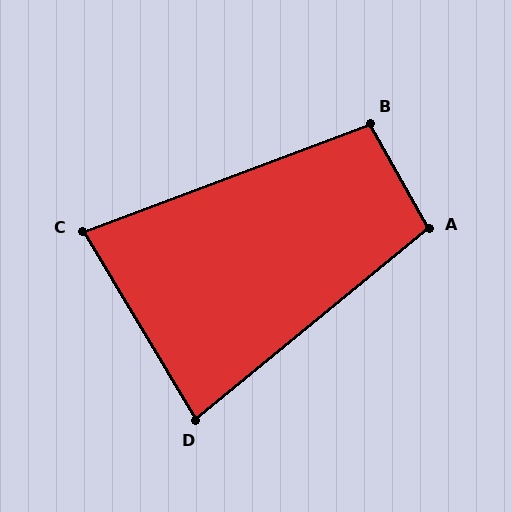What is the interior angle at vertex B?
Approximately 99 degrees (obtuse).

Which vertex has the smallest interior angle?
C, at approximately 80 degrees.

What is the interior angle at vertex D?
Approximately 81 degrees (acute).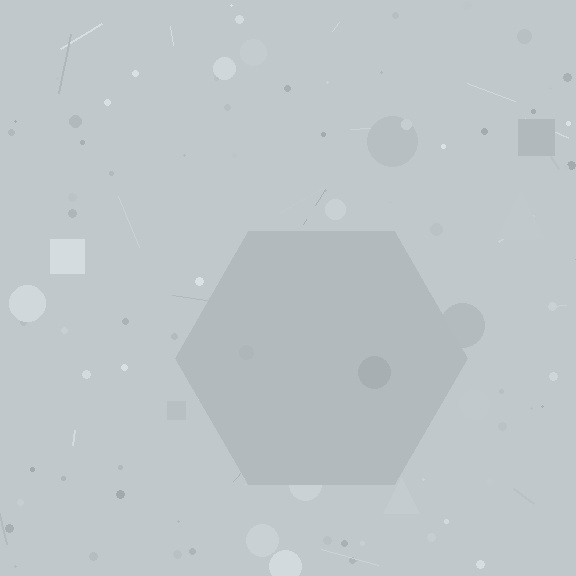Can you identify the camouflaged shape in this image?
The camouflaged shape is a hexagon.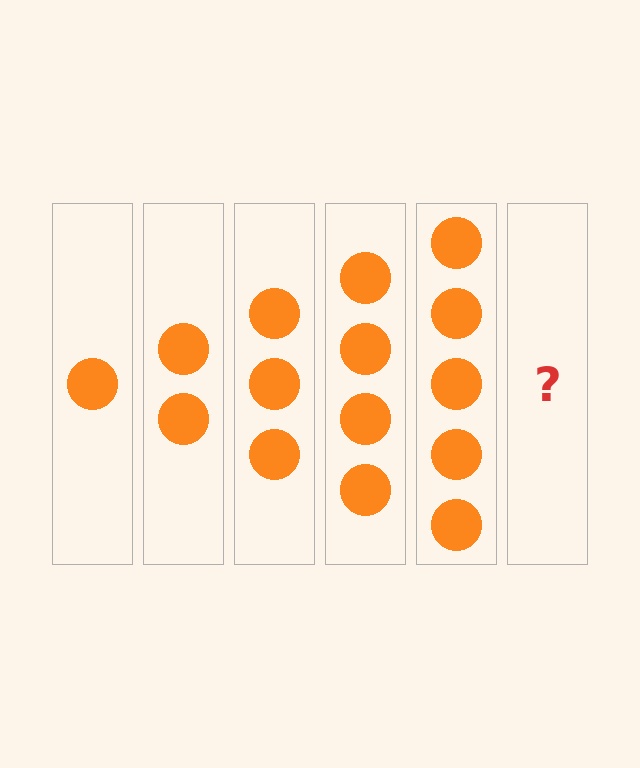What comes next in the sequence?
The next element should be 6 circles.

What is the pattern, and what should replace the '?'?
The pattern is that each step adds one more circle. The '?' should be 6 circles.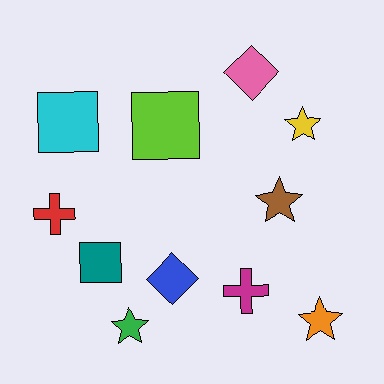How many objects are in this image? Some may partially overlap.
There are 11 objects.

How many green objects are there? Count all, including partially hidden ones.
There is 1 green object.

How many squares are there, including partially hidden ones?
There are 3 squares.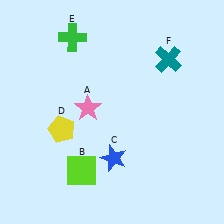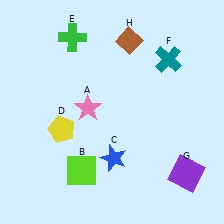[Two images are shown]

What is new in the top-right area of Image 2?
A brown diamond (H) was added in the top-right area of Image 2.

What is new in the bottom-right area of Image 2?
A purple square (G) was added in the bottom-right area of Image 2.